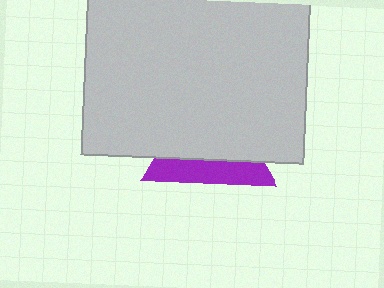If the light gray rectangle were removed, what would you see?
You would see the complete purple triangle.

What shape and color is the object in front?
The object in front is a light gray rectangle.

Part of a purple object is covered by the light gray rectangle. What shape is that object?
It is a triangle.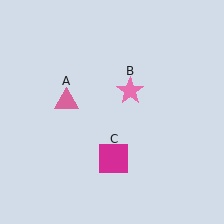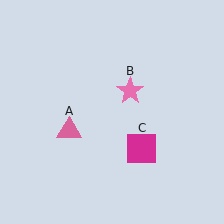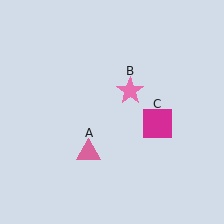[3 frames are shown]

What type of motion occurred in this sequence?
The pink triangle (object A), magenta square (object C) rotated counterclockwise around the center of the scene.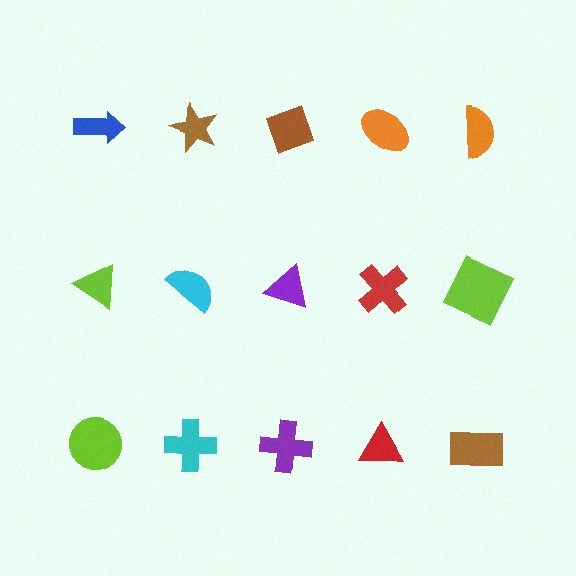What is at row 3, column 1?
A lime circle.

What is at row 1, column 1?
A blue arrow.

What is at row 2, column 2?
A cyan semicircle.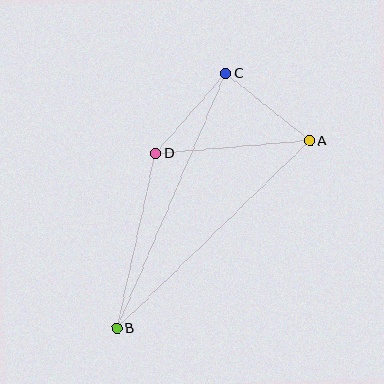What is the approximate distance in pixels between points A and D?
The distance between A and D is approximately 154 pixels.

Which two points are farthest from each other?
Points B and C are farthest from each other.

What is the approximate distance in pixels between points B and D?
The distance between B and D is approximately 179 pixels.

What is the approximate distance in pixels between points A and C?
The distance between A and C is approximately 107 pixels.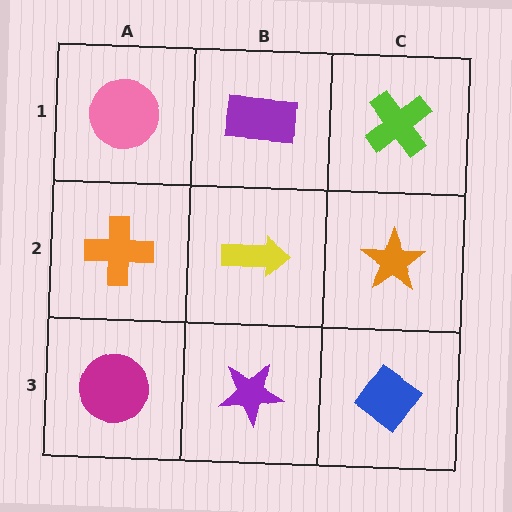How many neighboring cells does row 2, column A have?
3.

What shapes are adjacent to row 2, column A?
A pink circle (row 1, column A), a magenta circle (row 3, column A), a yellow arrow (row 2, column B).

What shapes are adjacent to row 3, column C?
An orange star (row 2, column C), a purple star (row 3, column B).